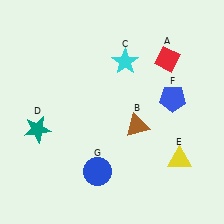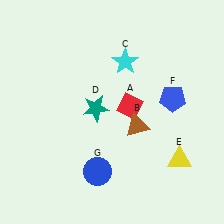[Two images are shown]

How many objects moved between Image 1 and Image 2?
2 objects moved between the two images.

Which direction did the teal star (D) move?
The teal star (D) moved right.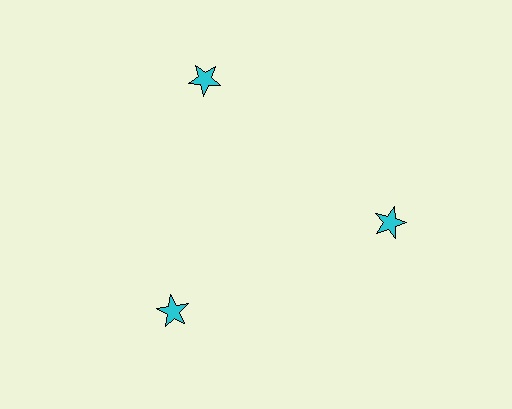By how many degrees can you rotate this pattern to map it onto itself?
The pattern maps onto itself every 120 degrees of rotation.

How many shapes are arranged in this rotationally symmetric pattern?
There are 3 shapes, arranged in 3 groups of 1.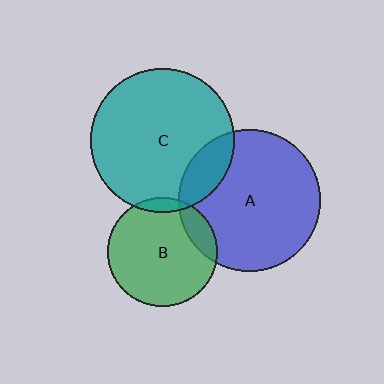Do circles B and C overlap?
Yes.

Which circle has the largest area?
Circle C (teal).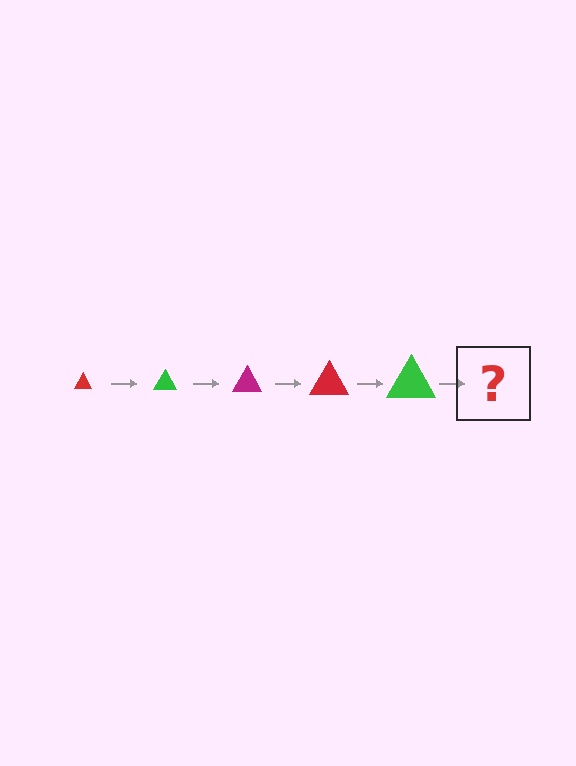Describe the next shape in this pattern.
It should be a magenta triangle, larger than the previous one.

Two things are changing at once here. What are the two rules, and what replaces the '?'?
The two rules are that the triangle grows larger each step and the color cycles through red, green, and magenta. The '?' should be a magenta triangle, larger than the previous one.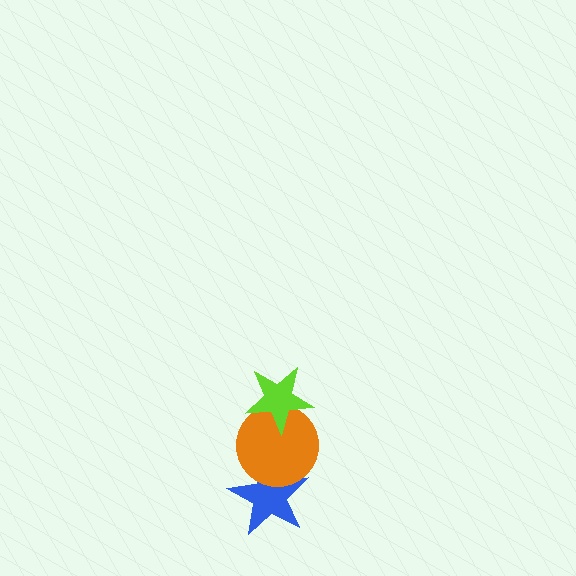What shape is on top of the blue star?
The orange circle is on top of the blue star.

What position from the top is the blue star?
The blue star is 3rd from the top.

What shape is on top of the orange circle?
The lime star is on top of the orange circle.